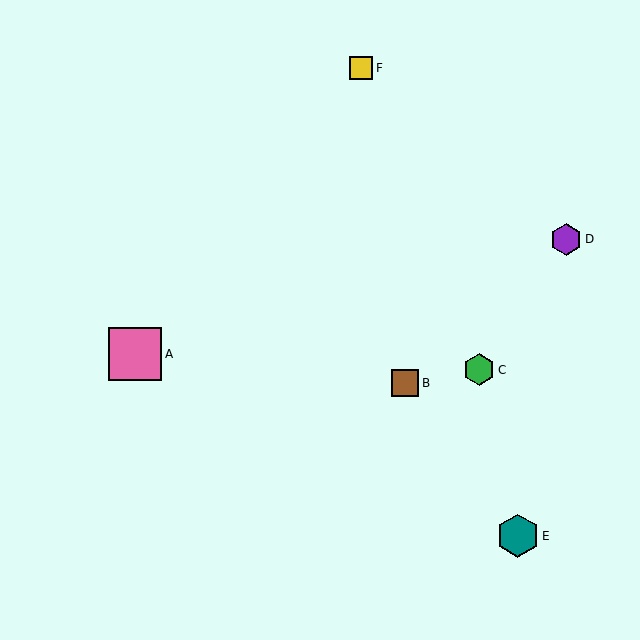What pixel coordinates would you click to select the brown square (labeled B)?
Click at (405, 383) to select the brown square B.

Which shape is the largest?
The pink square (labeled A) is the largest.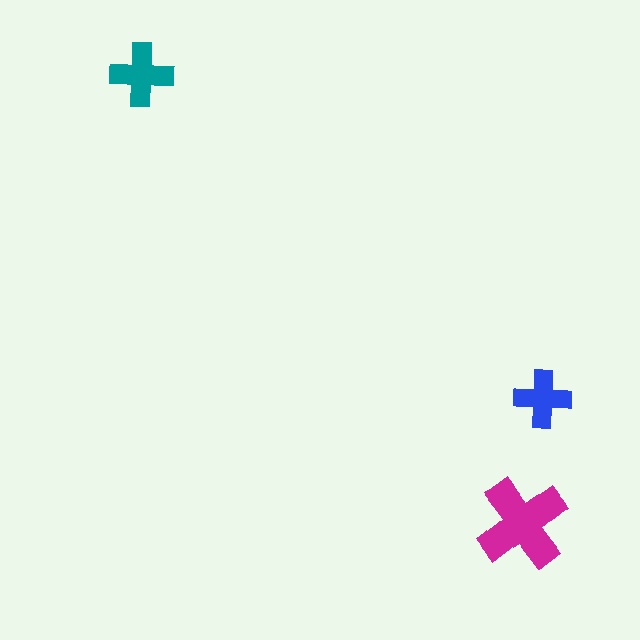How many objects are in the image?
There are 3 objects in the image.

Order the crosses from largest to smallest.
the magenta one, the teal one, the blue one.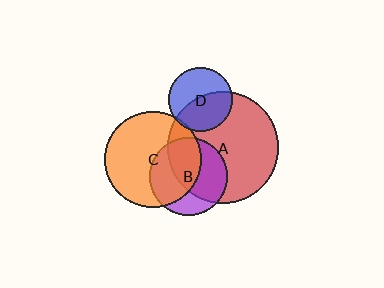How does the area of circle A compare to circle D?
Approximately 3.0 times.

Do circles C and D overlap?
Yes.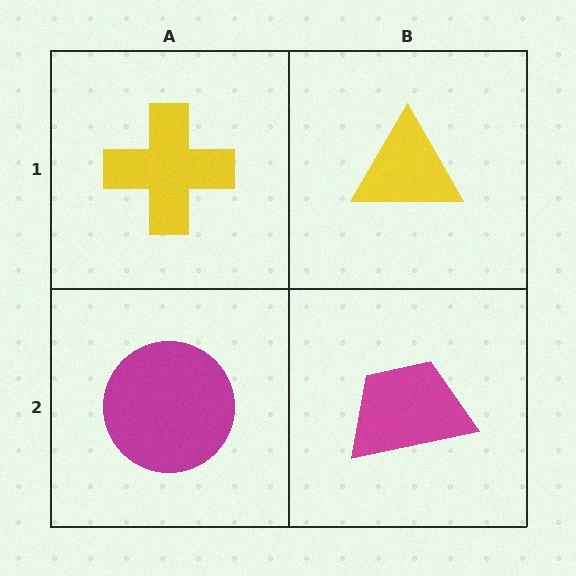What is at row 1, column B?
A yellow triangle.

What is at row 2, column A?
A magenta circle.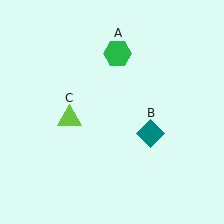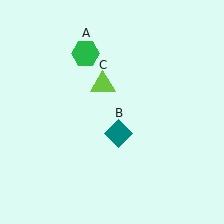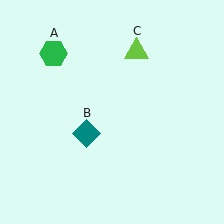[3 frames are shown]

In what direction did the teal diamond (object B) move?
The teal diamond (object B) moved left.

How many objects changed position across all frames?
3 objects changed position: green hexagon (object A), teal diamond (object B), lime triangle (object C).